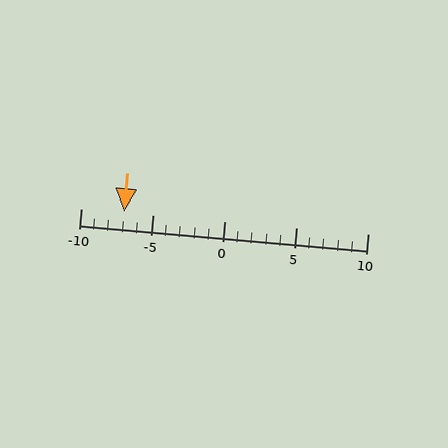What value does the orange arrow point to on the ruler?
The orange arrow points to approximately -7.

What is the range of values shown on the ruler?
The ruler shows values from -10 to 10.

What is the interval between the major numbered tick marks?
The major tick marks are spaced 5 units apart.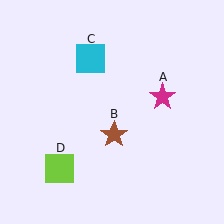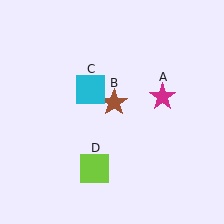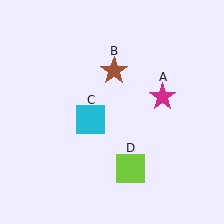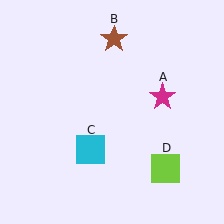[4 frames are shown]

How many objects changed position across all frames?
3 objects changed position: brown star (object B), cyan square (object C), lime square (object D).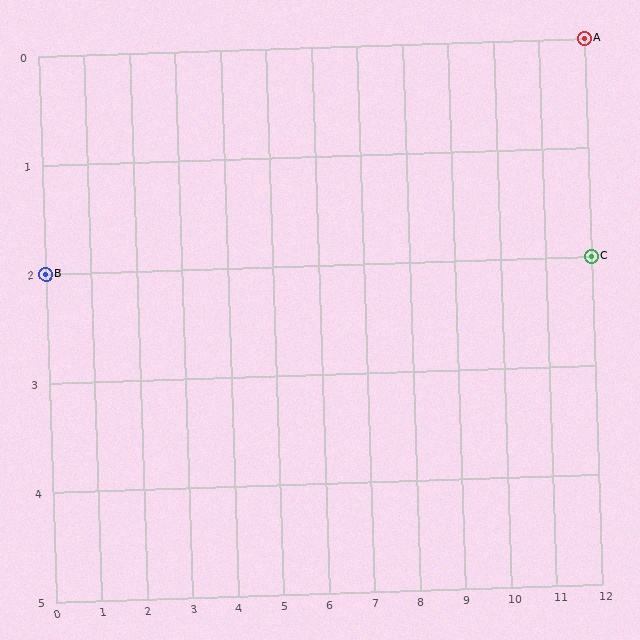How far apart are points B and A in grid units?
Points B and A are 12 columns and 2 rows apart (about 12.2 grid units diagonally).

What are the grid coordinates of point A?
Point A is at grid coordinates (12, 0).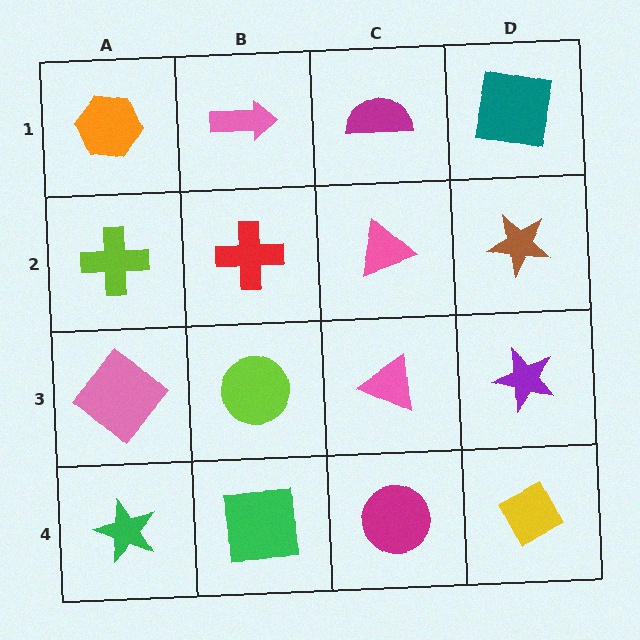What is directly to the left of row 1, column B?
An orange hexagon.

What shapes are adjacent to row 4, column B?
A lime circle (row 3, column B), a green star (row 4, column A), a magenta circle (row 4, column C).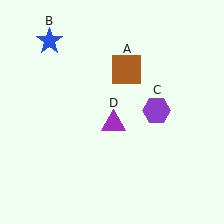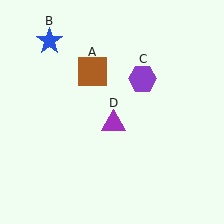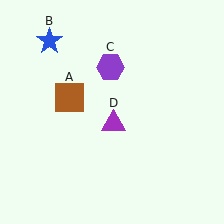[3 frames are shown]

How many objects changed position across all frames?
2 objects changed position: brown square (object A), purple hexagon (object C).